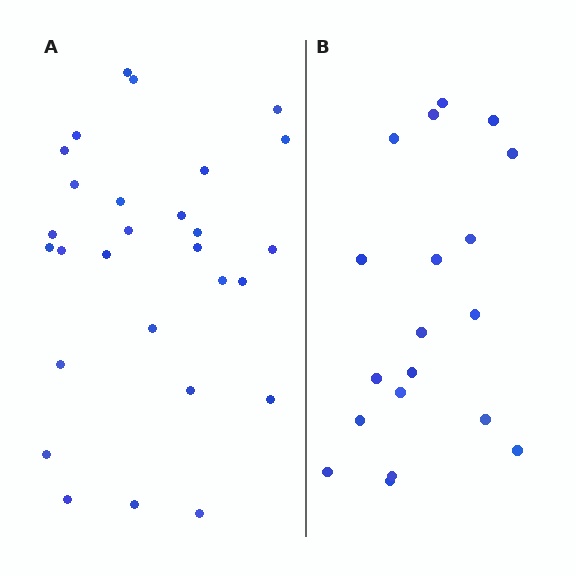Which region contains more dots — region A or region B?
Region A (the left region) has more dots.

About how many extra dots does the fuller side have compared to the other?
Region A has roughly 8 or so more dots than region B.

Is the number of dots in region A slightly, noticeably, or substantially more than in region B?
Region A has substantially more. The ratio is roughly 1.5 to 1.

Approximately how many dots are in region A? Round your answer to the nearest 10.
About 30 dots. (The exact count is 28, which rounds to 30.)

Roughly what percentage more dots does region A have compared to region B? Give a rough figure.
About 45% more.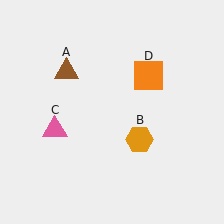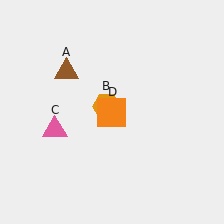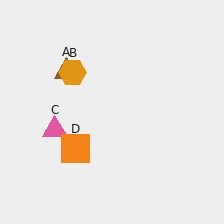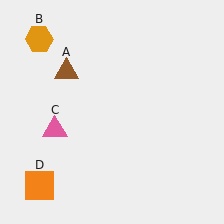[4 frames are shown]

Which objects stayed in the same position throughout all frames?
Brown triangle (object A) and pink triangle (object C) remained stationary.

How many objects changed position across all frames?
2 objects changed position: orange hexagon (object B), orange square (object D).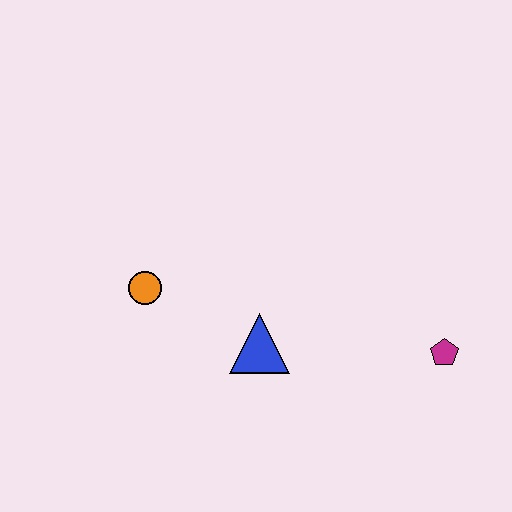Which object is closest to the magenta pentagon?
The blue triangle is closest to the magenta pentagon.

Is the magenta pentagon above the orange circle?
No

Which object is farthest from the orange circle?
The magenta pentagon is farthest from the orange circle.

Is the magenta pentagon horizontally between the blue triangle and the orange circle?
No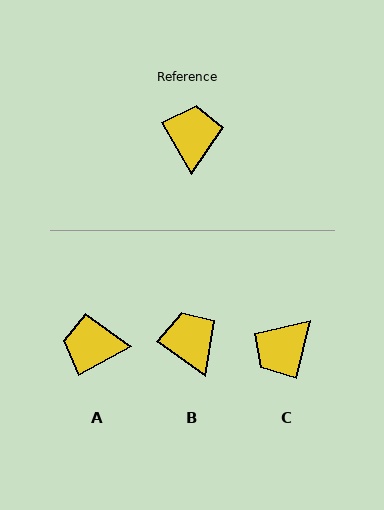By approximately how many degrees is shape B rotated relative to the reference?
Approximately 25 degrees counter-clockwise.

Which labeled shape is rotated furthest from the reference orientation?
C, about 137 degrees away.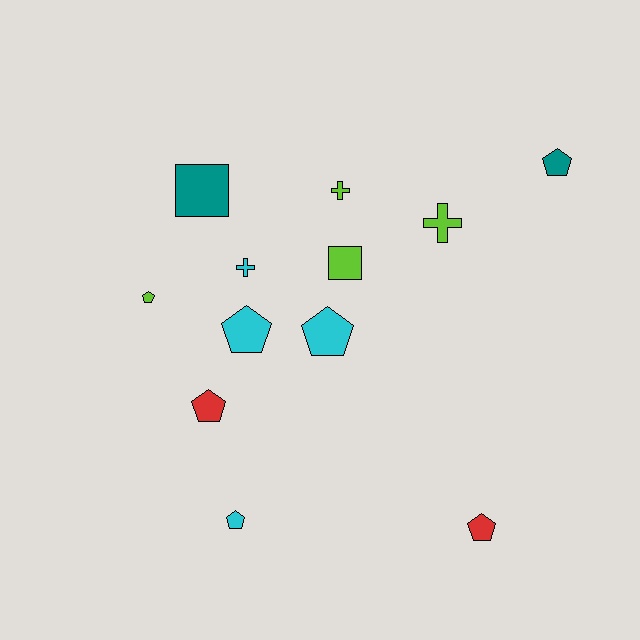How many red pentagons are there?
There are 2 red pentagons.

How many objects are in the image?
There are 12 objects.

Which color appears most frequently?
Lime, with 4 objects.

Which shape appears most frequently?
Pentagon, with 7 objects.